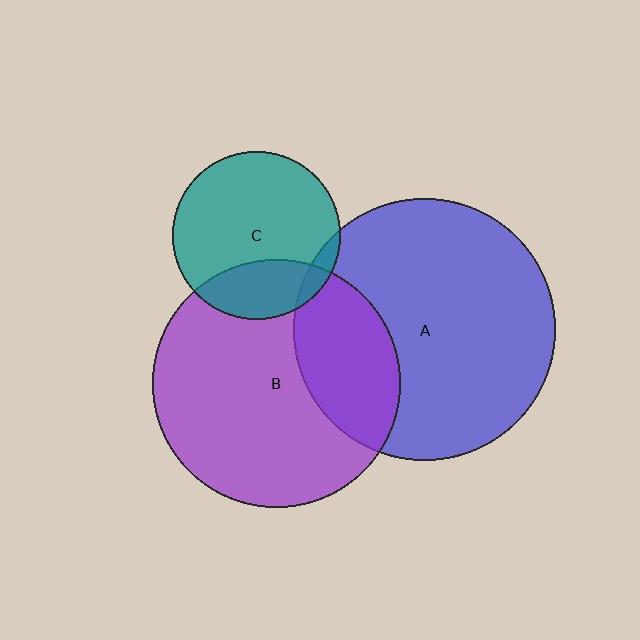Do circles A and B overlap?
Yes.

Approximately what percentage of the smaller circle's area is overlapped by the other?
Approximately 30%.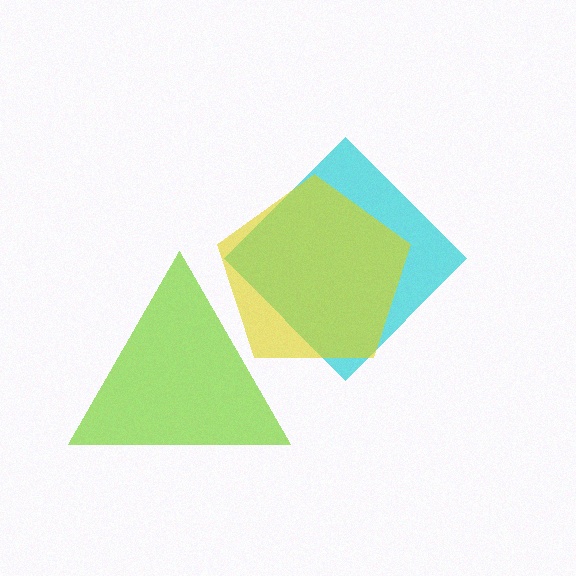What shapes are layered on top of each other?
The layered shapes are: a lime triangle, a cyan diamond, a yellow pentagon.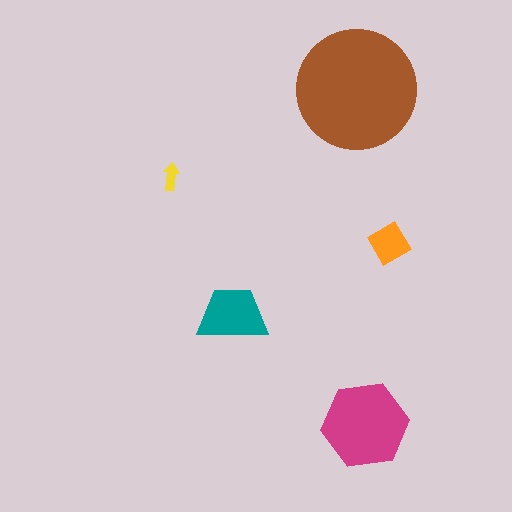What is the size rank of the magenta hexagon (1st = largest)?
2nd.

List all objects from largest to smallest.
The brown circle, the magenta hexagon, the teal trapezoid, the orange diamond, the yellow arrow.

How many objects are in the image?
There are 5 objects in the image.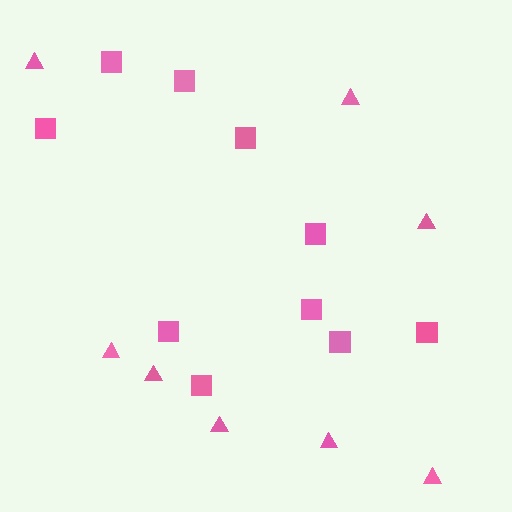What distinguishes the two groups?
There are 2 groups: one group of triangles (8) and one group of squares (10).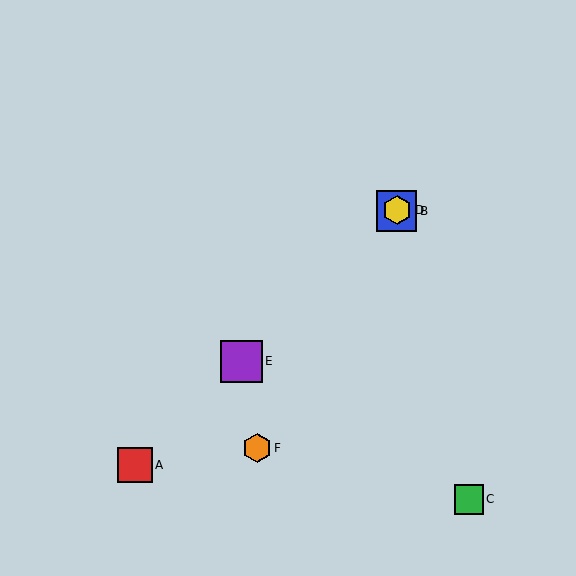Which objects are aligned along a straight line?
Objects A, B, D, E are aligned along a straight line.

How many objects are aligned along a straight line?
4 objects (A, B, D, E) are aligned along a straight line.